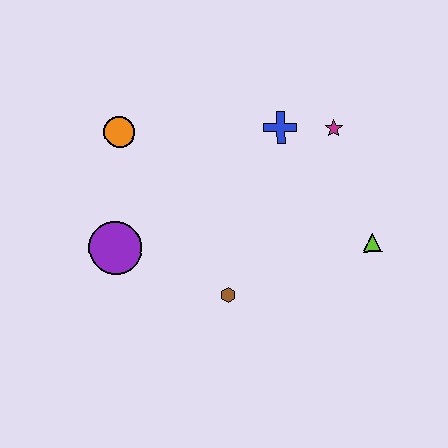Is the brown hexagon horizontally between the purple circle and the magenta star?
Yes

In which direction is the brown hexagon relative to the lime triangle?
The brown hexagon is to the left of the lime triangle.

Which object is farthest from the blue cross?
The purple circle is farthest from the blue cross.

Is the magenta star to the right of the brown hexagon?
Yes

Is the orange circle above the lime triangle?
Yes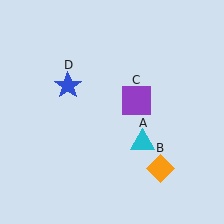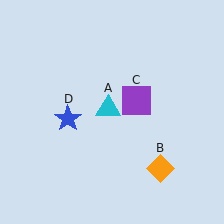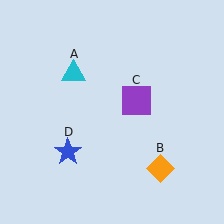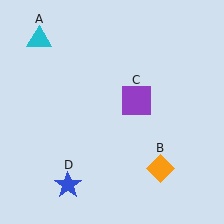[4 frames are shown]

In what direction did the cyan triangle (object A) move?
The cyan triangle (object A) moved up and to the left.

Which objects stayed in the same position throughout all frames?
Orange diamond (object B) and purple square (object C) remained stationary.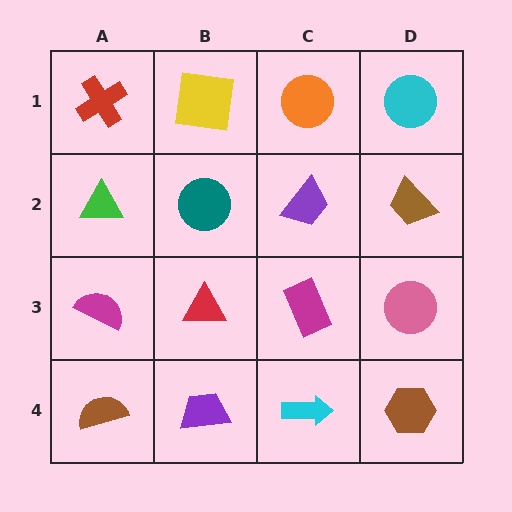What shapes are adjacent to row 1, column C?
A purple trapezoid (row 2, column C), a yellow square (row 1, column B), a cyan circle (row 1, column D).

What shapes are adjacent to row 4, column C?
A magenta rectangle (row 3, column C), a purple trapezoid (row 4, column B), a brown hexagon (row 4, column D).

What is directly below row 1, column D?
A brown trapezoid.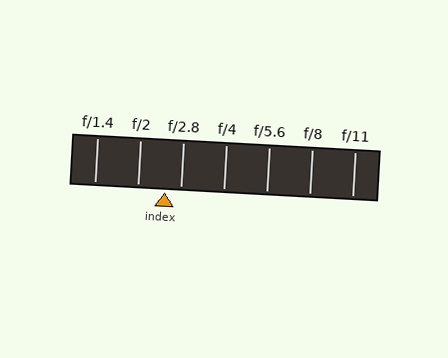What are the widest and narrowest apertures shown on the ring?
The widest aperture shown is f/1.4 and the narrowest is f/11.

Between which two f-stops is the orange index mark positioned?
The index mark is between f/2 and f/2.8.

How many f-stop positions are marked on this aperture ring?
There are 7 f-stop positions marked.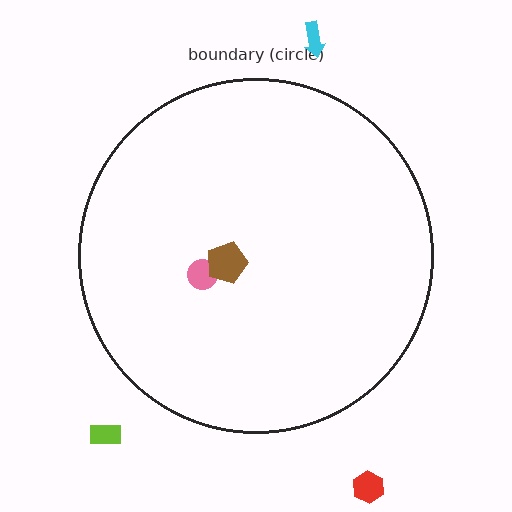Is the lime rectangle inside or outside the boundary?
Outside.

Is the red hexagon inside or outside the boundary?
Outside.